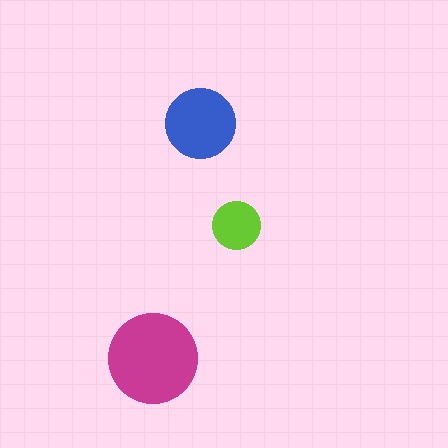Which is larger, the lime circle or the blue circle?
The blue one.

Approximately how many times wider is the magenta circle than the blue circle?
About 1.5 times wider.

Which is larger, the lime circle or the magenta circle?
The magenta one.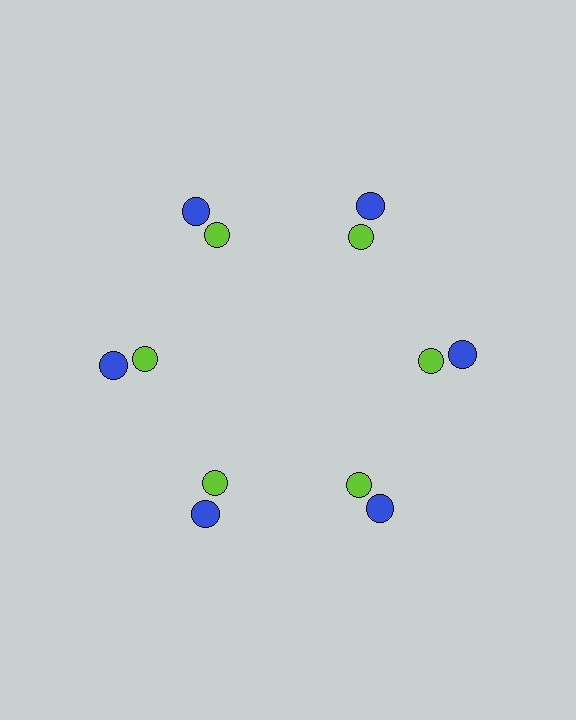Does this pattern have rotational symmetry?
Yes, this pattern has 6-fold rotational symmetry. It looks the same after rotating 60 degrees around the center.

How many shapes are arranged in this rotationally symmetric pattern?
There are 12 shapes, arranged in 6 groups of 2.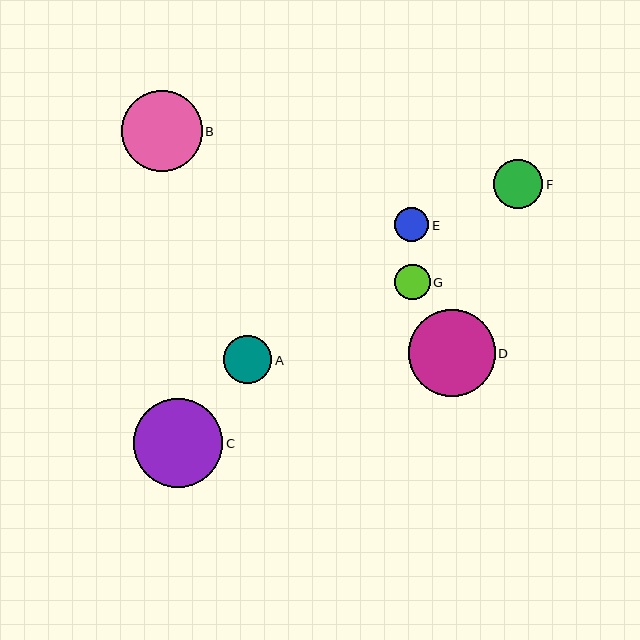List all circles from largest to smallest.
From largest to smallest: C, D, B, F, A, G, E.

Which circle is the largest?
Circle C is the largest with a size of approximately 89 pixels.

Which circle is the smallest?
Circle E is the smallest with a size of approximately 34 pixels.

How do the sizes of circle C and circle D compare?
Circle C and circle D are approximately the same size.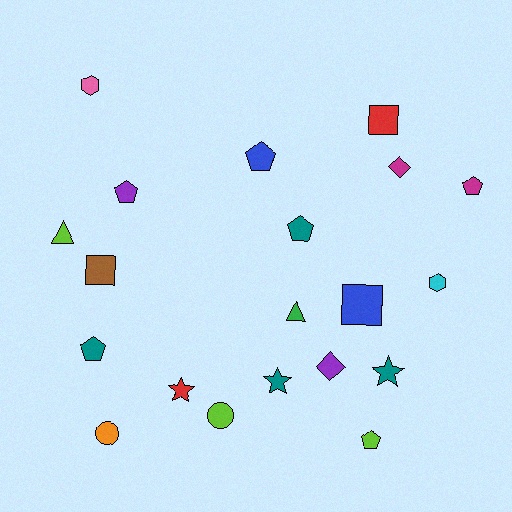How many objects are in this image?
There are 20 objects.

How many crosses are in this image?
There are no crosses.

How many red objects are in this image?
There are 2 red objects.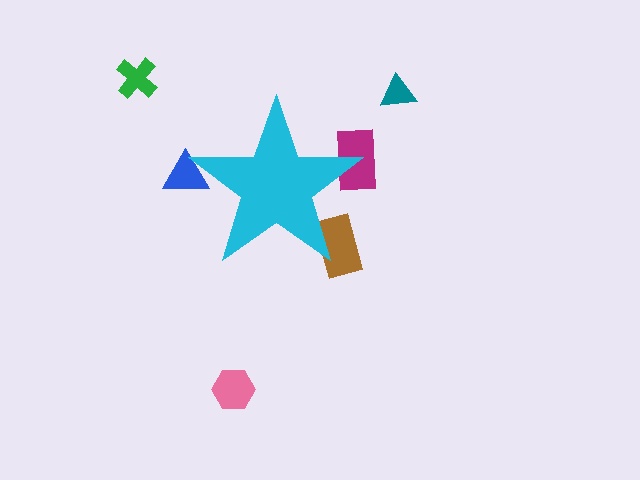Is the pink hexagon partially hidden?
No, the pink hexagon is fully visible.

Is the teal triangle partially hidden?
No, the teal triangle is fully visible.